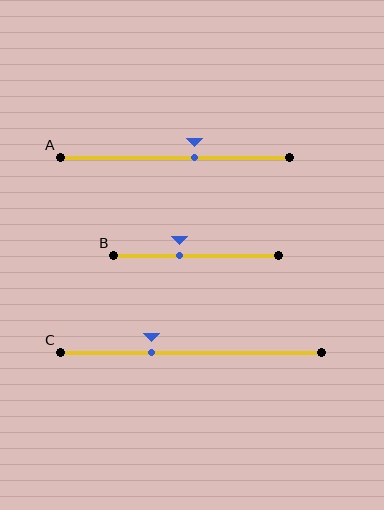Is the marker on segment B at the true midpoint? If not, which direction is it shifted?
No, the marker on segment B is shifted to the left by about 10% of the segment length.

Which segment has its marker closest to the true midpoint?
Segment A has its marker closest to the true midpoint.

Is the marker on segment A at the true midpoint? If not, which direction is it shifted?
No, the marker on segment A is shifted to the right by about 8% of the segment length.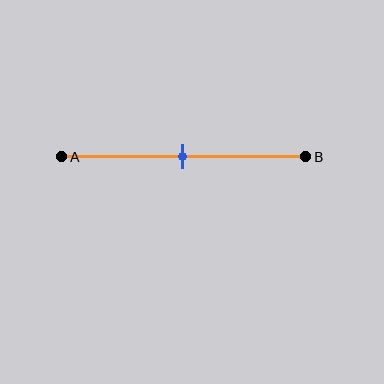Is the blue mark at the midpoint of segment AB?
Yes, the mark is approximately at the midpoint.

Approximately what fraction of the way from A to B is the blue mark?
The blue mark is approximately 50% of the way from A to B.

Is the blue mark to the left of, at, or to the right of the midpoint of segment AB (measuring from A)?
The blue mark is approximately at the midpoint of segment AB.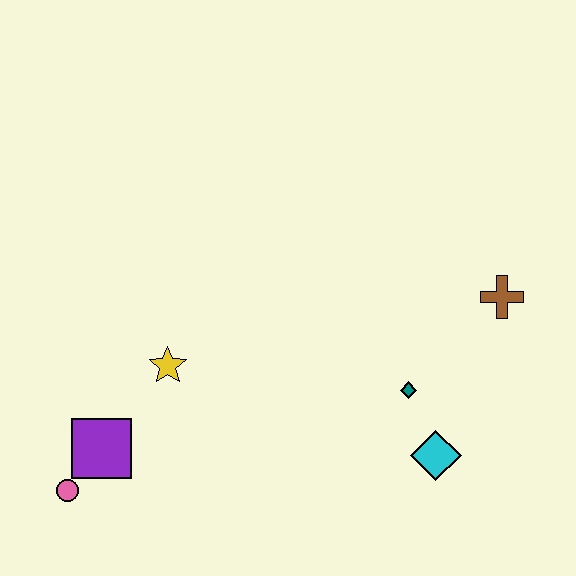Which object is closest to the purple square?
The pink circle is closest to the purple square.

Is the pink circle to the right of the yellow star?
No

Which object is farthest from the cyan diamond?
The pink circle is farthest from the cyan diamond.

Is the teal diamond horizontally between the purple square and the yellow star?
No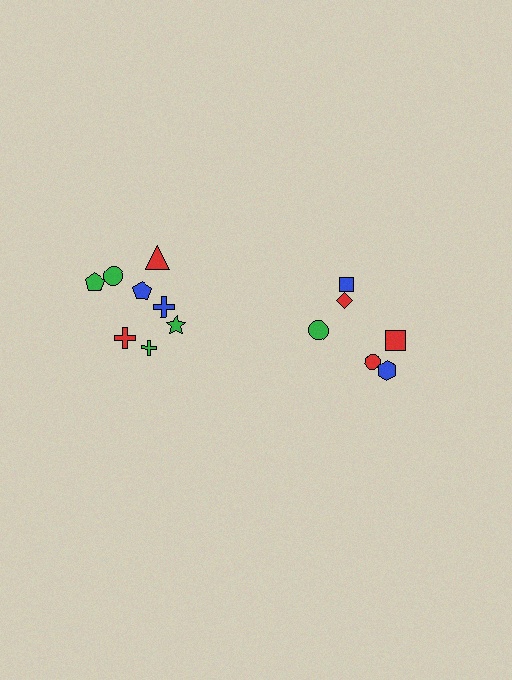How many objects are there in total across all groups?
There are 14 objects.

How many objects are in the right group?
There are 6 objects.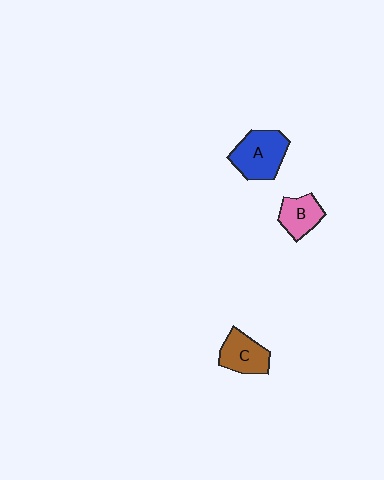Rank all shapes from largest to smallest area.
From largest to smallest: A (blue), C (brown), B (pink).